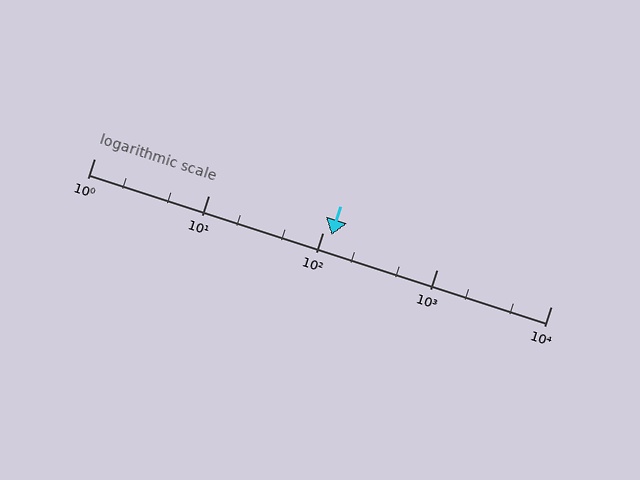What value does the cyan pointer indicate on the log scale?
The pointer indicates approximately 120.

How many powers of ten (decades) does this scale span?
The scale spans 4 decades, from 1 to 10000.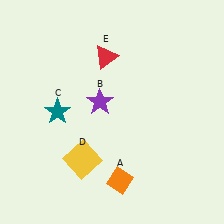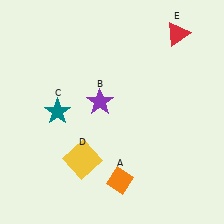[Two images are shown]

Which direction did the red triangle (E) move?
The red triangle (E) moved right.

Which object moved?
The red triangle (E) moved right.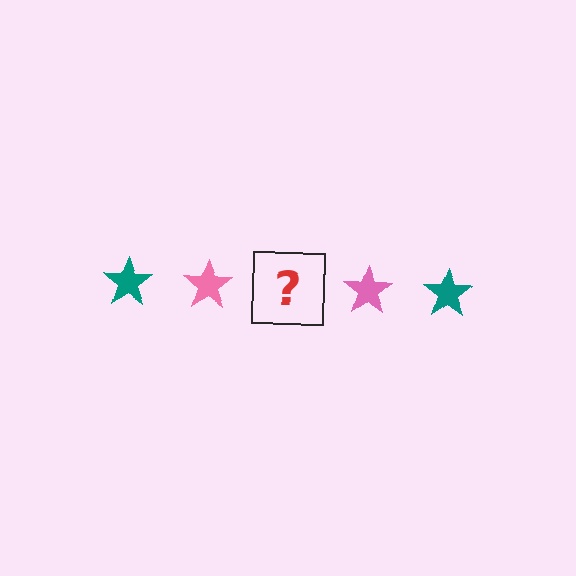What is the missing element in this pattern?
The missing element is a teal star.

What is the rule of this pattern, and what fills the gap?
The rule is that the pattern cycles through teal, pink stars. The gap should be filled with a teal star.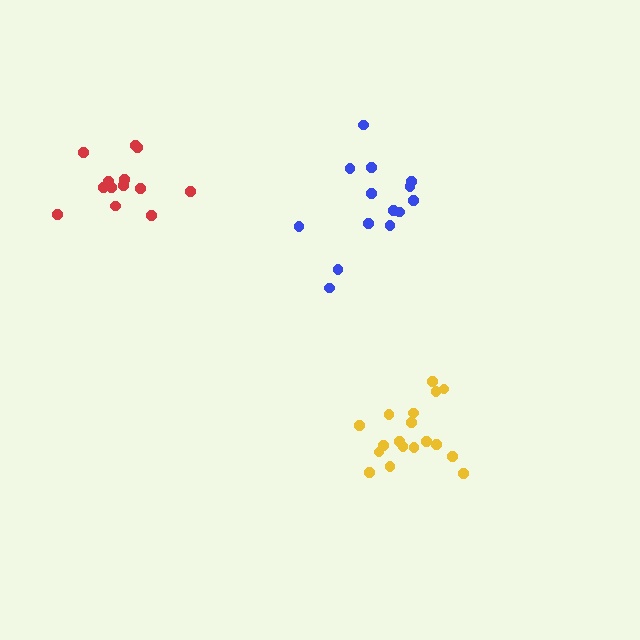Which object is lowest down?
The yellow cluster is bottommost.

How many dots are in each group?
Group 1: 13 dots, Group 2: 14 dots, Group 3: 18 dots (45 total).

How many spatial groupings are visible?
There are 3 spatial groupings.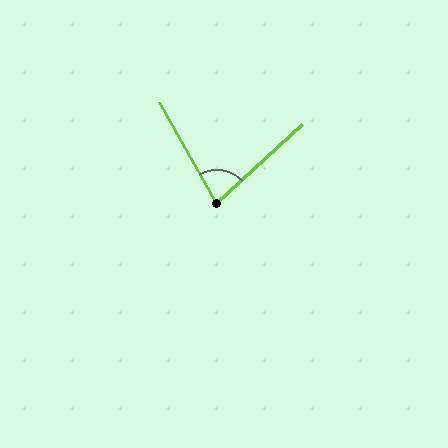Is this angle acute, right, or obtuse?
It is acute.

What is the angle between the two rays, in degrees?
Approximately 77 degrees.